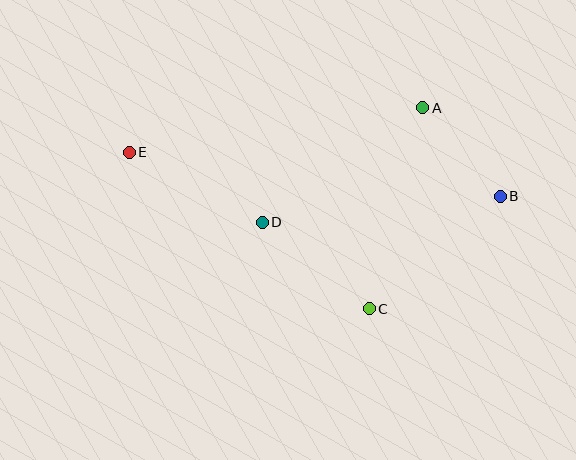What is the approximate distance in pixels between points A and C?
The distance between A and C is approximately 208 pixels.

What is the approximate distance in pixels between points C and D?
The distance between C and D is approximately 138 pixels.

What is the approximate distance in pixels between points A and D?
The distance between A and D is approximately 197 pixels.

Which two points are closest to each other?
Points A and B are closest to each other.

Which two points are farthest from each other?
Points B and E are farthest from each other.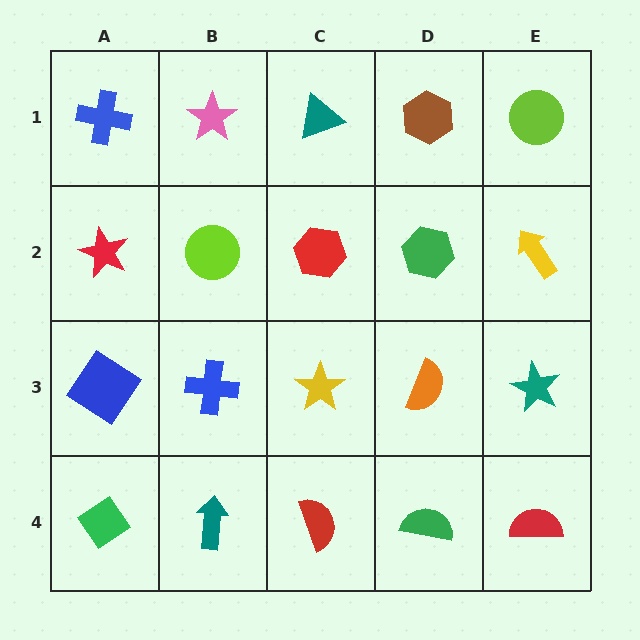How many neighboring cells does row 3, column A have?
3.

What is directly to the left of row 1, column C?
A pink star.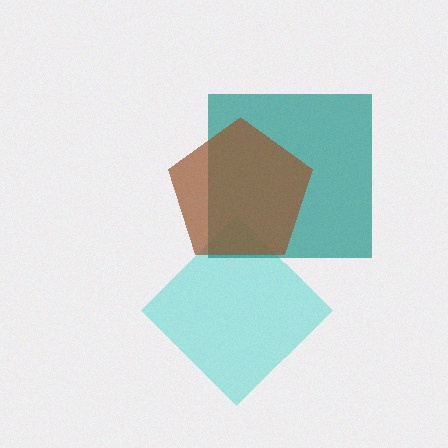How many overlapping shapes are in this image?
There are 3 overlapping shapes in the image.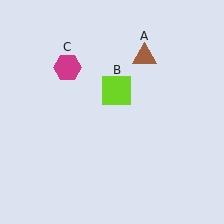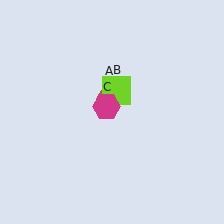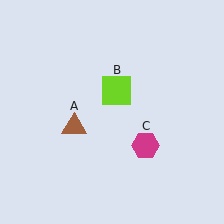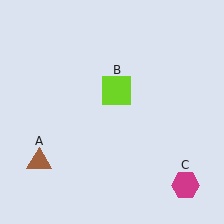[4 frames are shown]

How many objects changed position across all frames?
2 objects changed position: brown triangle (object A), magenta hexagon (object C).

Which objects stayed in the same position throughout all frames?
Lime square (object B) remained stationary.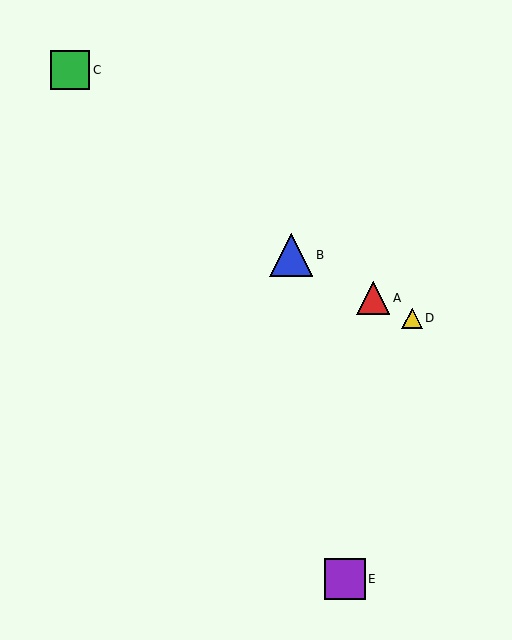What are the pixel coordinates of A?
Object A is at (373, 298).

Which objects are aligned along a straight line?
Objects A, B, D are aligned along a straight line.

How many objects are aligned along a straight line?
3 objects (A, B, D) are aligned along a straight line.